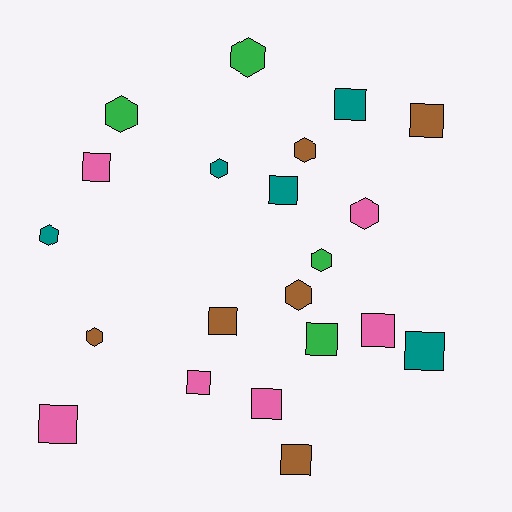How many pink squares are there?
There are 5 pink squares.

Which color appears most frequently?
Pink, with 6 objects.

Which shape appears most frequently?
Square, with 12 objects.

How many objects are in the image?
There are 21 objects.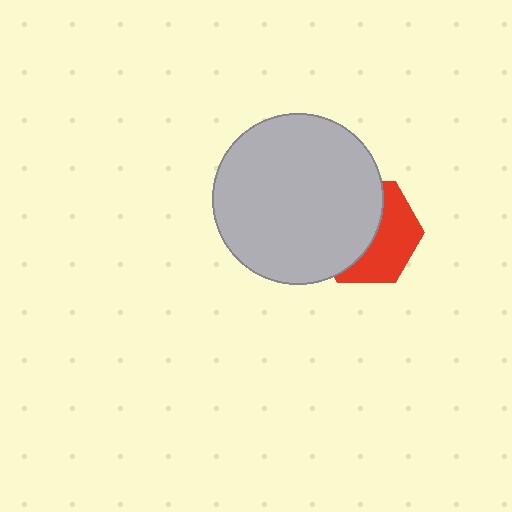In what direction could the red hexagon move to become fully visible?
The red hexagon could move right. That would shift it out from behind the light gray circle entirely.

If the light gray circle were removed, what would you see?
You would see the complete red hexagon.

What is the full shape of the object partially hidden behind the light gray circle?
The partially hidden object is a red hexagon.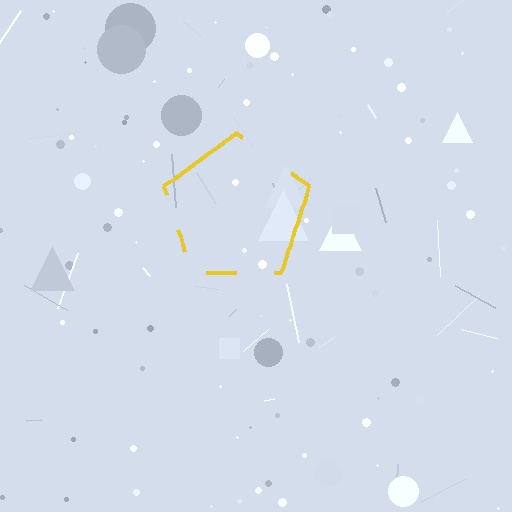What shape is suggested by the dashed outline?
The dashed outline suggests a pentagon.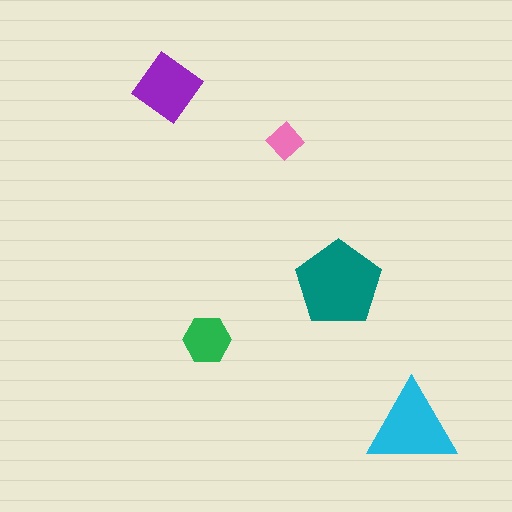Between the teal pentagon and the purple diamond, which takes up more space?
The teal pentagon.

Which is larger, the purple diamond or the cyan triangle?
The cyan triangle.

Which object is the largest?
The teal pentagon.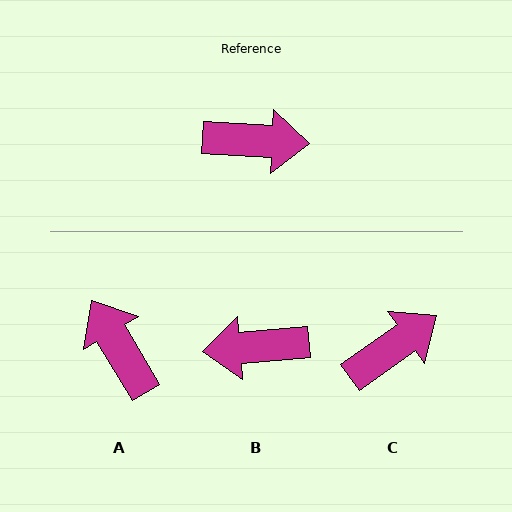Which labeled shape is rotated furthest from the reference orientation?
B, about 172 degrees away.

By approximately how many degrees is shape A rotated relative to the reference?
Approximately 124 degrees counter-clockwise.